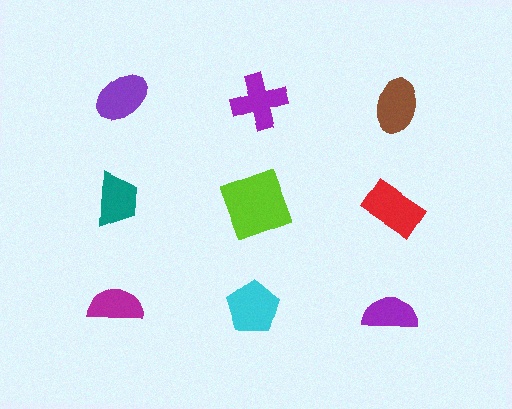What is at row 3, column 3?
A purple semicircle.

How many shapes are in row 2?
3 shapes.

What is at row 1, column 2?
A purple cross.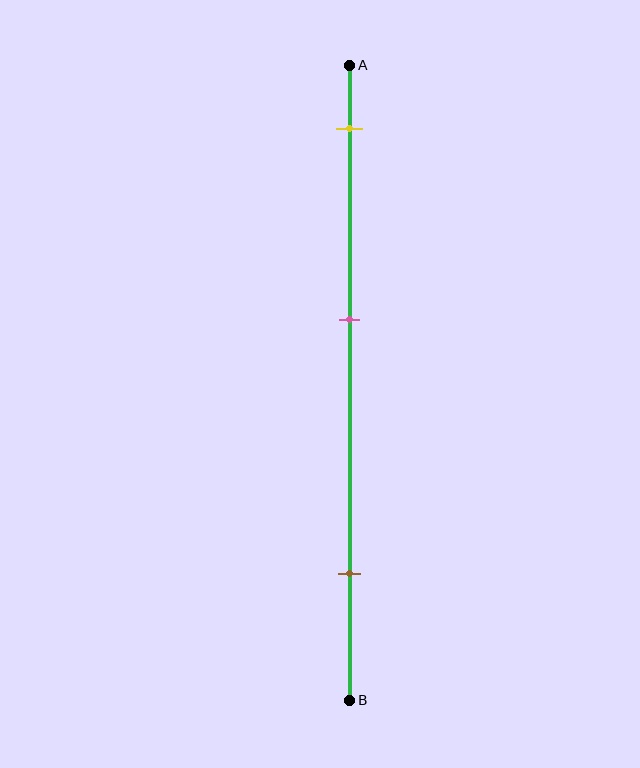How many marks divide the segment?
There are 3 marks dividing the segment.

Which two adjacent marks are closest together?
The yellow and pink marks are the closest adjacent pair.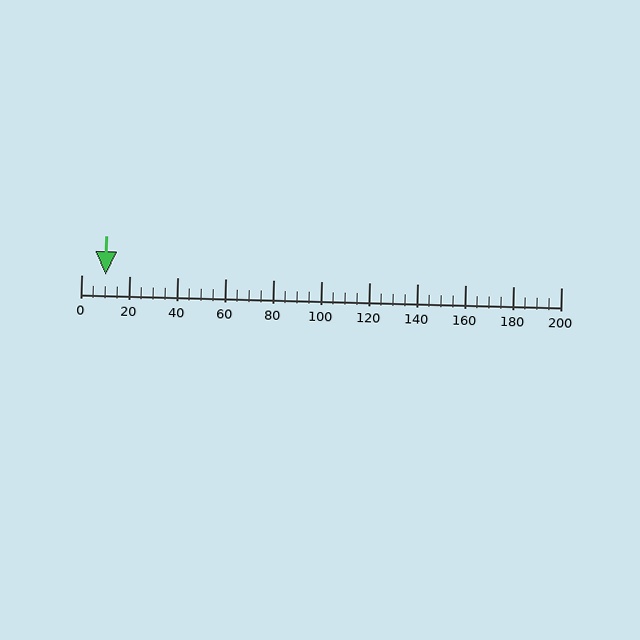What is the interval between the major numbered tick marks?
The major tick marks are spaced 20 units apart.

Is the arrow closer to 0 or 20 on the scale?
The arrow is closer to 20.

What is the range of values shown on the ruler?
The ruler shows values from 0 to 200.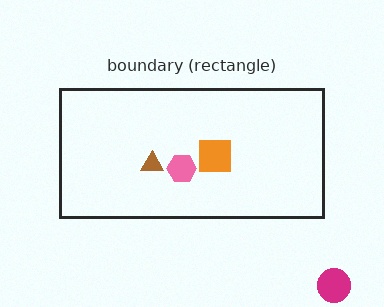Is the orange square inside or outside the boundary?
Inside.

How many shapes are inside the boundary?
3 inside, 1 outside.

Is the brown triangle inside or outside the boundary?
Inside.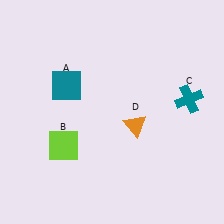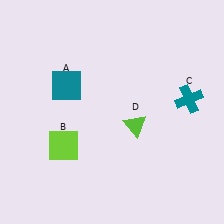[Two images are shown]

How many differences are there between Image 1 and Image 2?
There is 1 difference between the two images.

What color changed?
The triangle (D) changed from orange in Image 1 to lime in Image 2.